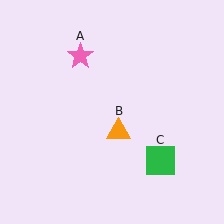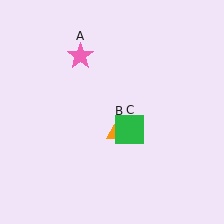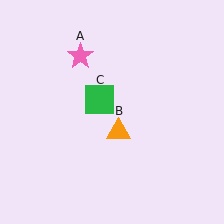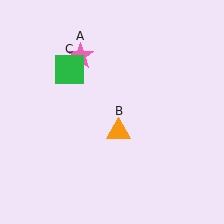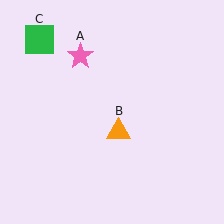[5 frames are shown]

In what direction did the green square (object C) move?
The green square (object C) moved up and to the left.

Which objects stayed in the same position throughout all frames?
Pink star (object A) and orange triangle (object B) remained stationary.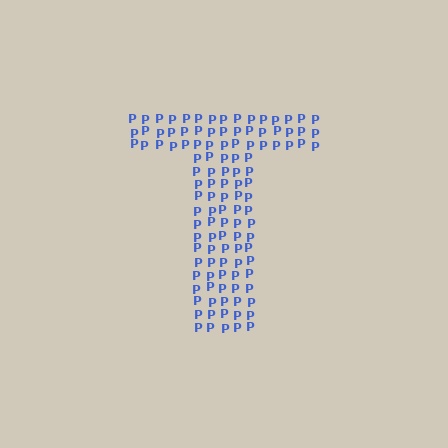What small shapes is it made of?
It is made of small letter P's.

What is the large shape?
The large shape is the letter T.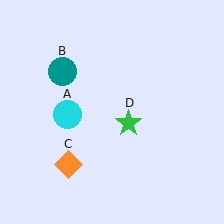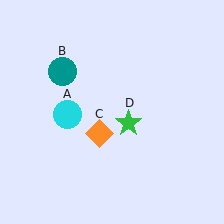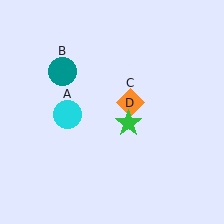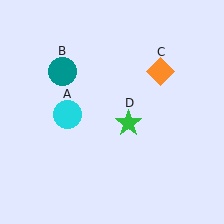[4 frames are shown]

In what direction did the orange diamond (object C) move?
The orange diamond (object C) moved up and to the right.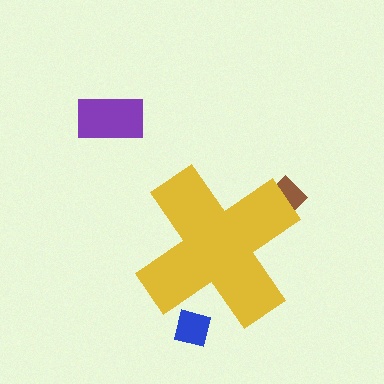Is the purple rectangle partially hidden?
No, the purple rectangle is fully visible.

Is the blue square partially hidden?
Yes, the blue square is partially hidden behind the yellow cross.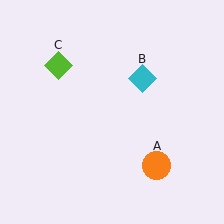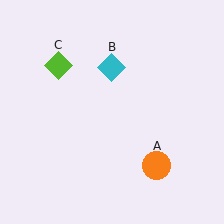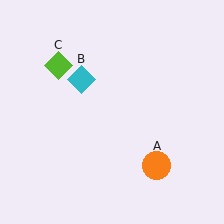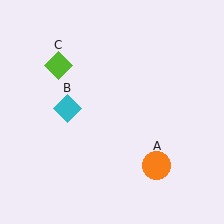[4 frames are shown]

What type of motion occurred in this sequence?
The cyan diamond (object B) rotated counterclockwise around the center of the scene.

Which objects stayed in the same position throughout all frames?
Orange circle (object A) and lime diamond (object C) remained stationary.